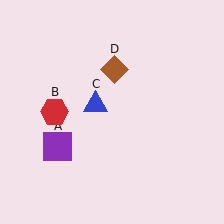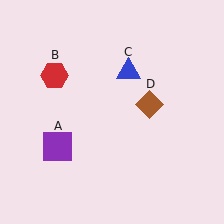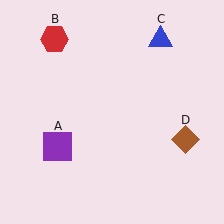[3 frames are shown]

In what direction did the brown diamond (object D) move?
The brown diamond (object D) moved down and to the right.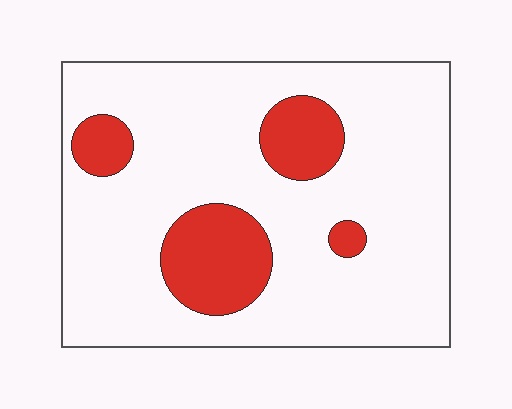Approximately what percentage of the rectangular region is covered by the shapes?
Approximately 20%.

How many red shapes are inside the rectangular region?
4.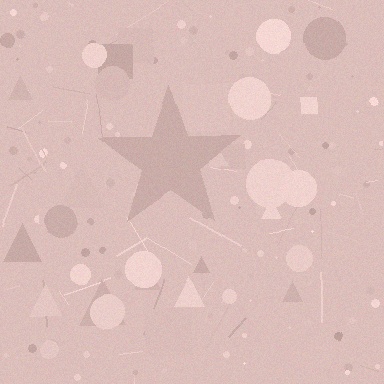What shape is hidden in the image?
A star is hidden in the image.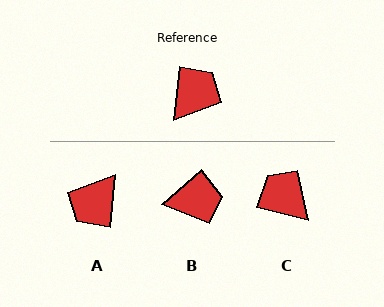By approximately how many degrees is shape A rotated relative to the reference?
Approximately 180 degrees counter-clockwise.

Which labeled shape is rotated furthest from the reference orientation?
A, about 180 degrees away.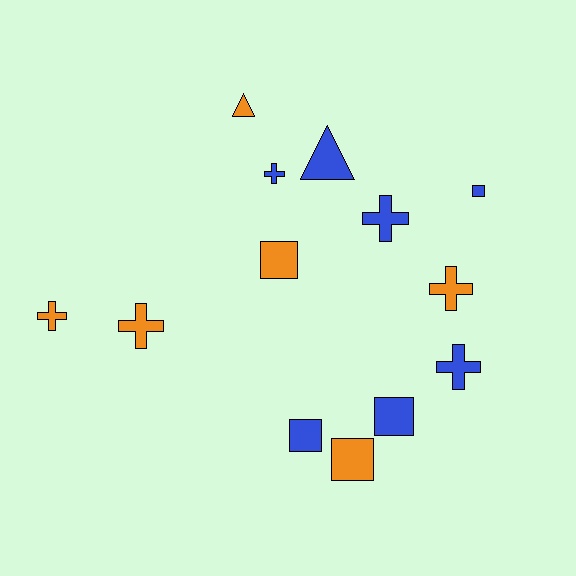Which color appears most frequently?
Blue, with 7 objects.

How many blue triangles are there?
There is 1 blue triangle.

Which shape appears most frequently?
Cross, with 6 objects.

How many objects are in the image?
There are 13 objects.